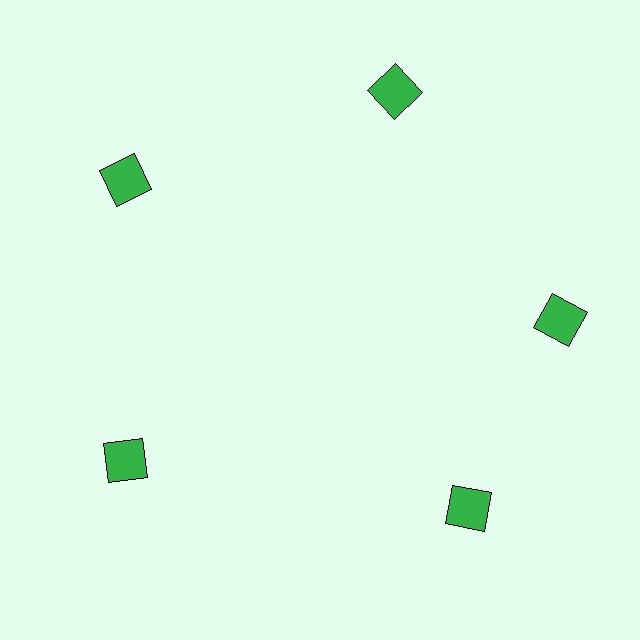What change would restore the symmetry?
The symmetry would be restored by rotating it back into even spacing with its neighbors so that all 5 squares sit at equal angles and equal distance from the center.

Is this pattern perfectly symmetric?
No. The 5 green squares are arranged in a ring, but one element near the 5 o'clock position is rotated out of alignment along the ring, breaking the 5-fold rotational symmetry.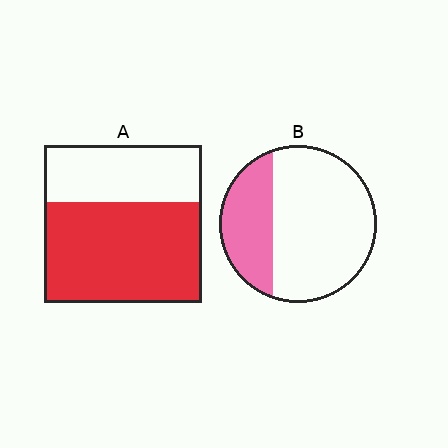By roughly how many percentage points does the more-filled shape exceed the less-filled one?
By roughly 35 percentage points (A over B).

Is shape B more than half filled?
No.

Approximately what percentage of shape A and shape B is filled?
A is approximately 65% and B is approximately 30%.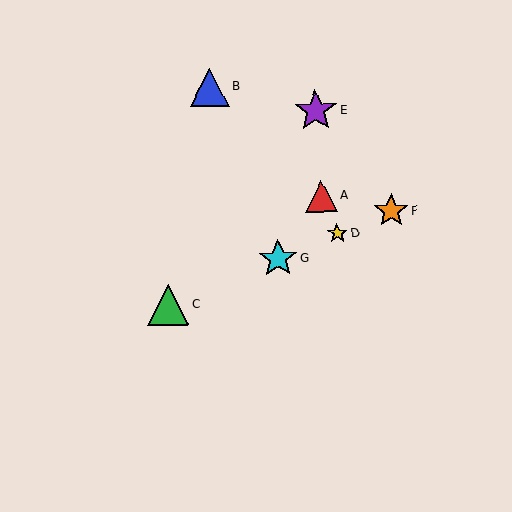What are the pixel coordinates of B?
Object B is at (210, 87).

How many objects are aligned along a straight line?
4 objects (C, D, F, G) are aligned along a straight line.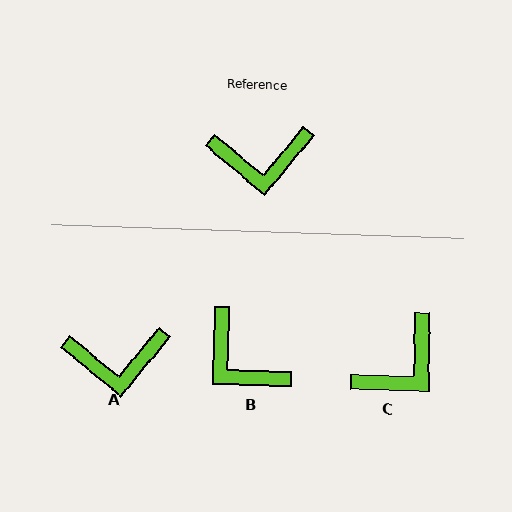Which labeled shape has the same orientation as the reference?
A.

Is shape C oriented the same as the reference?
No, it is off by about 39 degrees.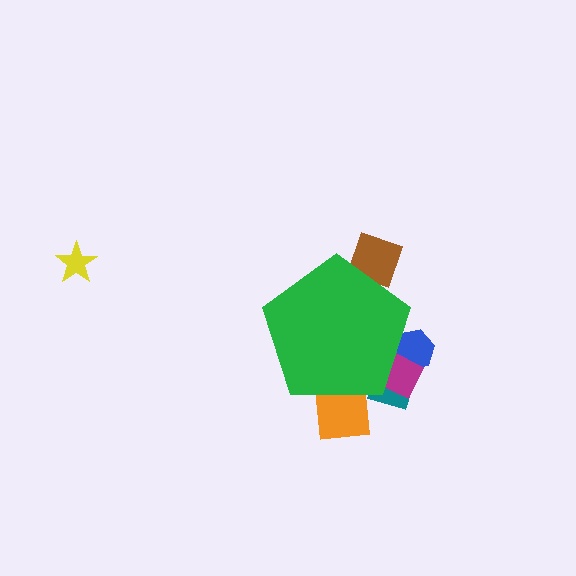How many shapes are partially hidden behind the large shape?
5 shapes are partially hidden.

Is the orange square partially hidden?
Yes, the orange square is partially hidden behind the green pentagon.